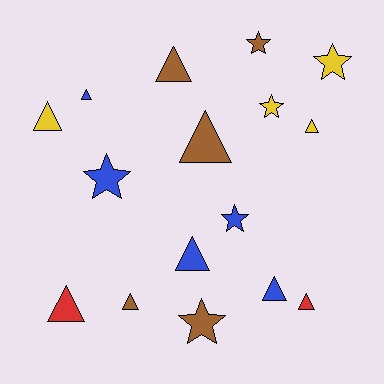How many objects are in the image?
There are 16 objects.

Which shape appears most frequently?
Triangle, with 10 objects.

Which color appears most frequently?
Brown, with 5 objects.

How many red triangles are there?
There are 2 red triangles.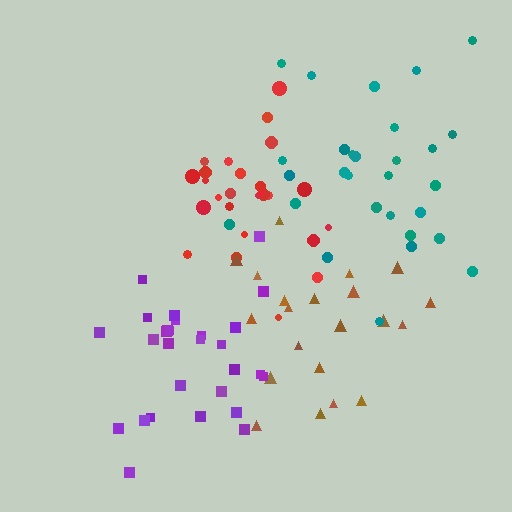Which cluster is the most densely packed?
Red.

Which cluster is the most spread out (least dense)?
Teal.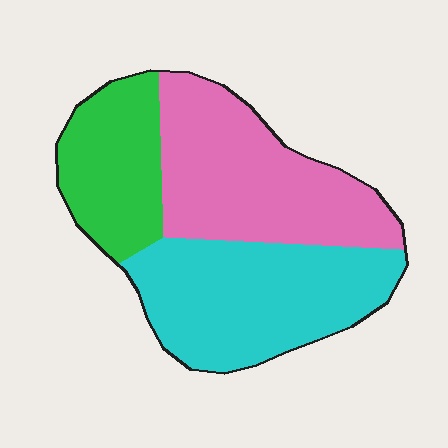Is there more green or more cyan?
Cyan.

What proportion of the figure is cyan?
Cyan takes up about two fifths (2/5) of the figure.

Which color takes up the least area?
Green, at roughly 25%.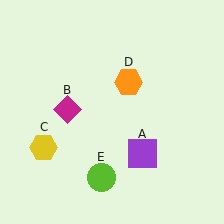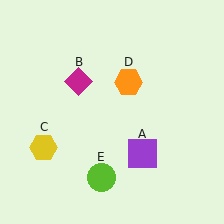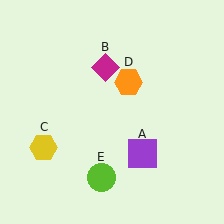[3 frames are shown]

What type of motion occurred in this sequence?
The magenta diamond (object B) rotated clockwise around the center of the scene.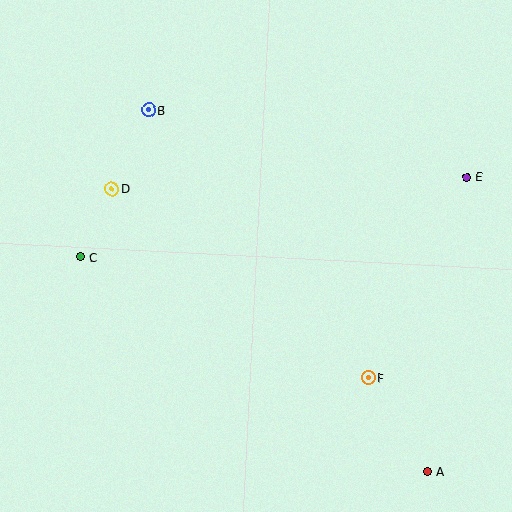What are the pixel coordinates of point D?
Point D is at (112, 189).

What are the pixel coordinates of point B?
Point B is at (148, 110).